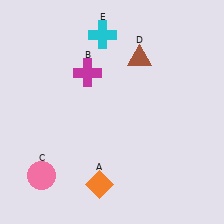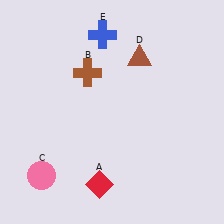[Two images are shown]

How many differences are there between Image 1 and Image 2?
There are 3 differences between the two images.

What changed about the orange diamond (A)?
In Image 1, A is orange. In Image 2, it changed to red.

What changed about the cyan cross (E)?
In Image 1, E is cyan. In Image 2, it changed to blue.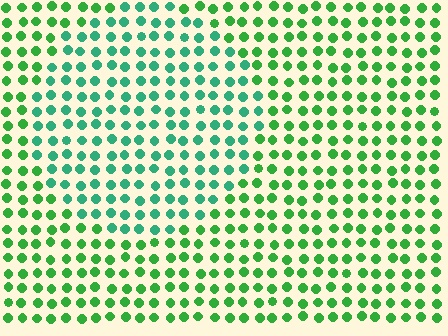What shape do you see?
I see a circle.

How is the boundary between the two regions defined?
The boundary is defined purely by a slight shift in hue (about 32 degrees). Spacing, size, and orientation are identical on both sides.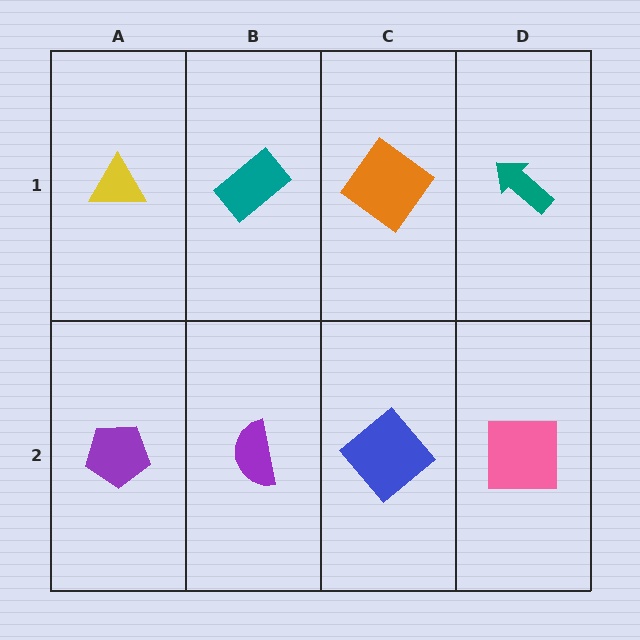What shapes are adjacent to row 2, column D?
A teal arrow (row 1, column D), a blue diamond (row 2, column C).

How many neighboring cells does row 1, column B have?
3.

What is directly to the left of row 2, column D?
A blue diamond.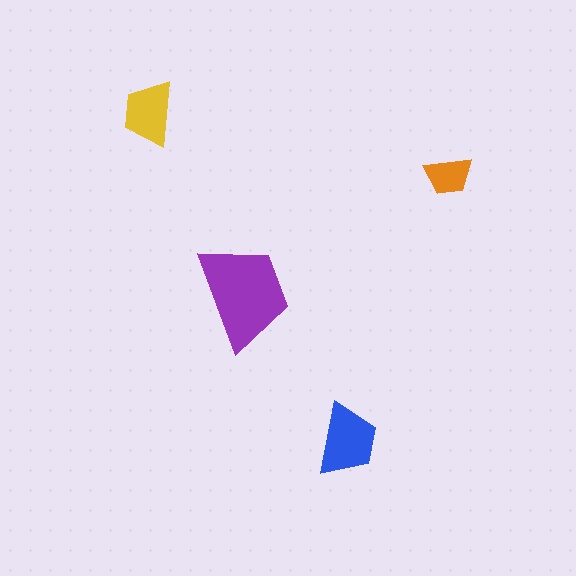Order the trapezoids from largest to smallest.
the purple one, the blue one, the yellow one, the orange one.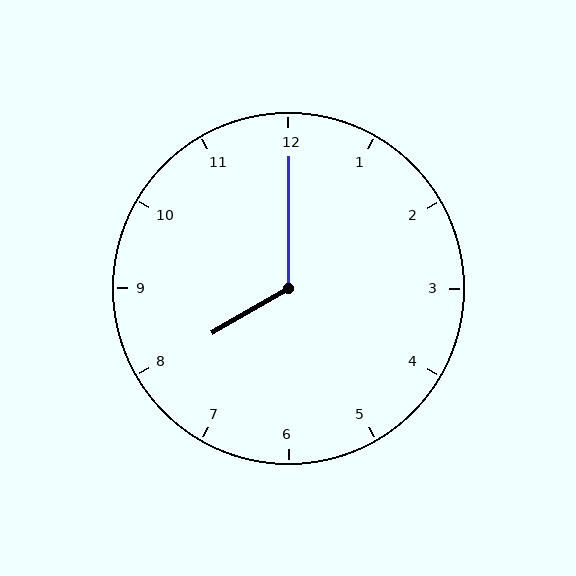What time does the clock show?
8:00.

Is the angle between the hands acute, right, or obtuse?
It is obtuse.